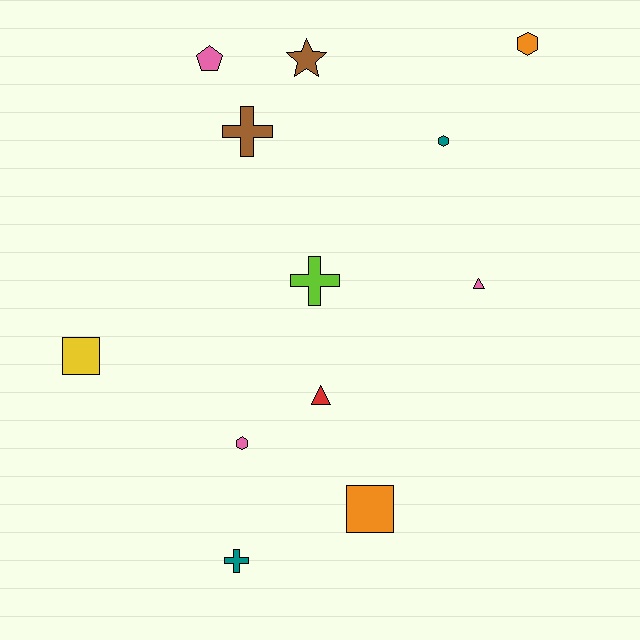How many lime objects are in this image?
There is 1 lime object.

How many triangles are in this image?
There are 2 triangles.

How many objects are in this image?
There are 12 objects.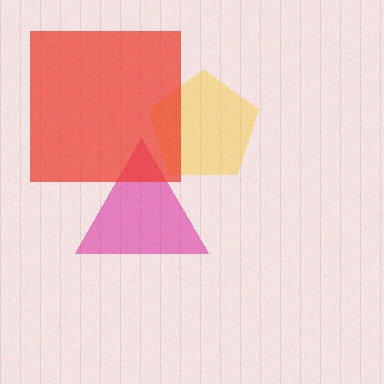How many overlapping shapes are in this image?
There are 3 overlapping shapes in the image.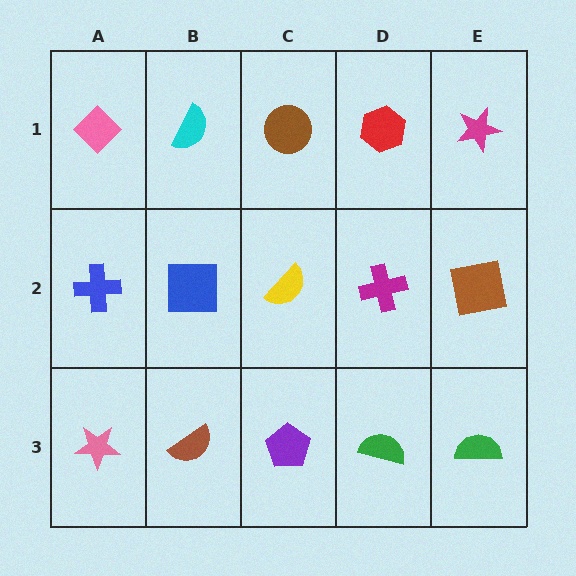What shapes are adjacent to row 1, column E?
A brown square (row 2, column E), a red hexagon (row 1, column D).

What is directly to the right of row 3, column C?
A green semicircle.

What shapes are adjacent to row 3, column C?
A yellow semicircle (row 2, column C), a brown semicircle (row 3, column B), a green semicircle (row 3, column D).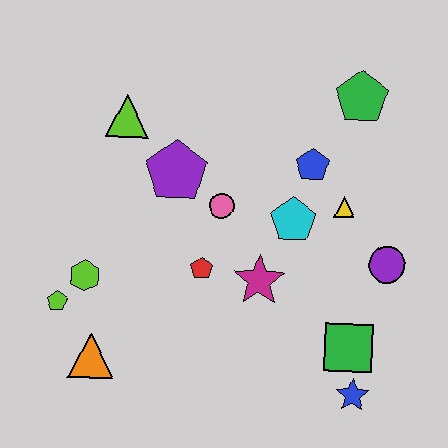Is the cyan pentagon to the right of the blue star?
No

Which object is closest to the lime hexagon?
The lime pentagon is closest to the lime hexagon.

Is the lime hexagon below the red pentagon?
Yes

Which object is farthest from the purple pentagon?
The blue star is farthest from the purple pentagon.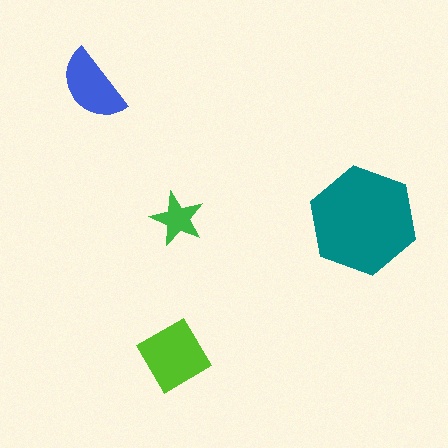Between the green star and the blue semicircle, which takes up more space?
The blue semicircle.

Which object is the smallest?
The green star.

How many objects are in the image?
There are 4 objects in the image.